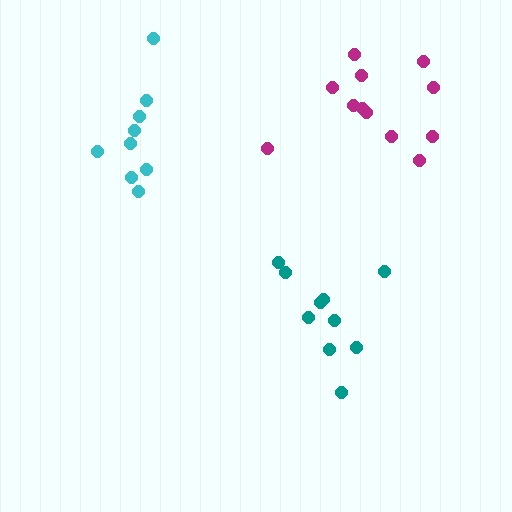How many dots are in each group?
Group 1: 10 dots, Group 2: 9 dots, Group 3: 12 dots (31 total).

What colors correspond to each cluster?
The clusters are colored: teal, cyan, magenta.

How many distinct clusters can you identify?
There are 3 distinct clusters.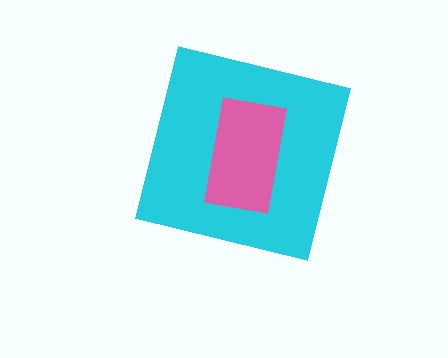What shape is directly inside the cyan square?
The pink rectangle.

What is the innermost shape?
The pink rectangle.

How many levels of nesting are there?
2.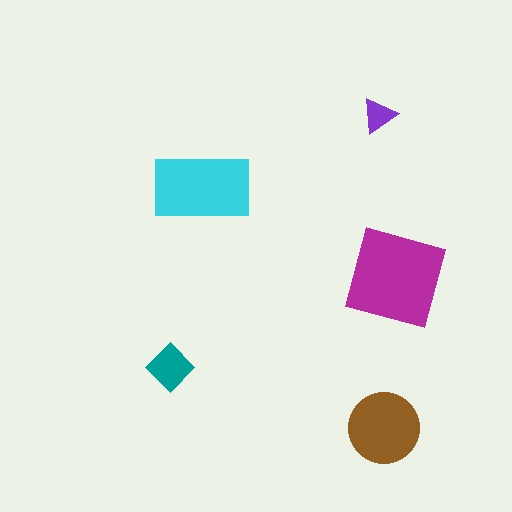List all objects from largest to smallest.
The magenta square, the cyan rectangle, the brown circle, the teal diamond, the purple triangle.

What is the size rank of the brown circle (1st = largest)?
3rd.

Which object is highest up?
The purple triangle is topmost.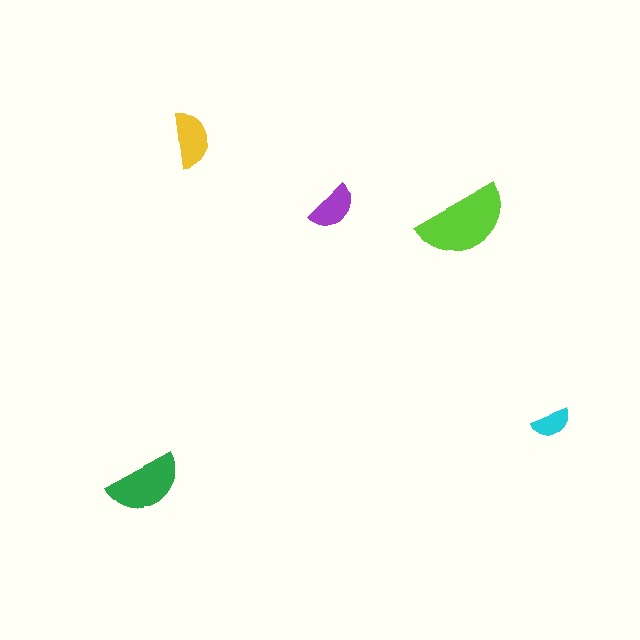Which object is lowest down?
The green semicircle is bottommost.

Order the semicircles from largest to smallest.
the lime one, the green one, the yellow one, the purple one, the cyan one.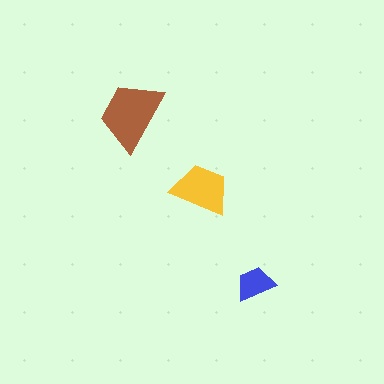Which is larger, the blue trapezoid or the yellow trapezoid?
The yellow one.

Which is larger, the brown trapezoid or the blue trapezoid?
The brown one.